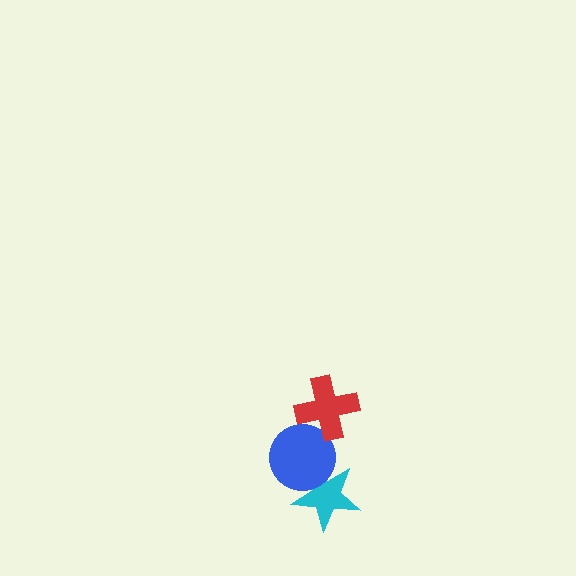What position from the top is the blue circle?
The blue circle is 2nd from the top.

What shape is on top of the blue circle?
The red cross is on top of the blue circle.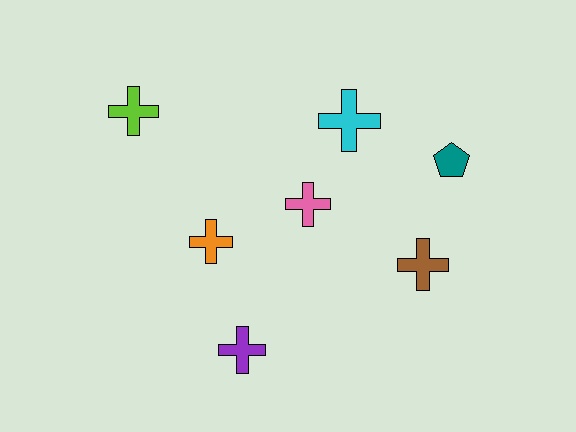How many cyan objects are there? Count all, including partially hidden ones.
There is 1 cyan object.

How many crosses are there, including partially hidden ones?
There are 6 crosses.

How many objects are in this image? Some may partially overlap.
There are 7 objects.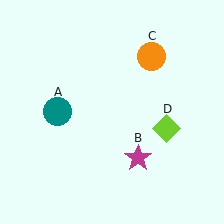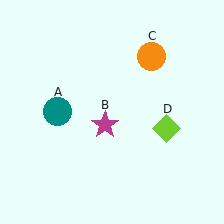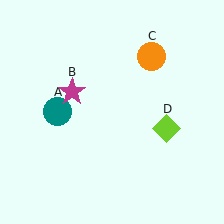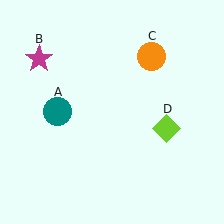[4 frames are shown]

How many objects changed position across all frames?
1 object changed position: magenta star (object B).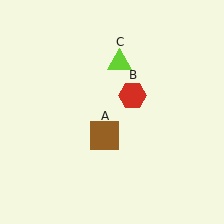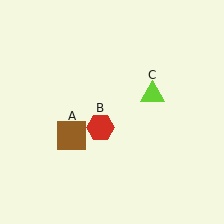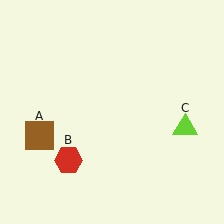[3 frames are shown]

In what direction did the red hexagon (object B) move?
The red hexagon (object B) moved down and to the left.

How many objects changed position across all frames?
3 objects changed position: brown square (object A), red hexagon (object B), lime triangle (object C).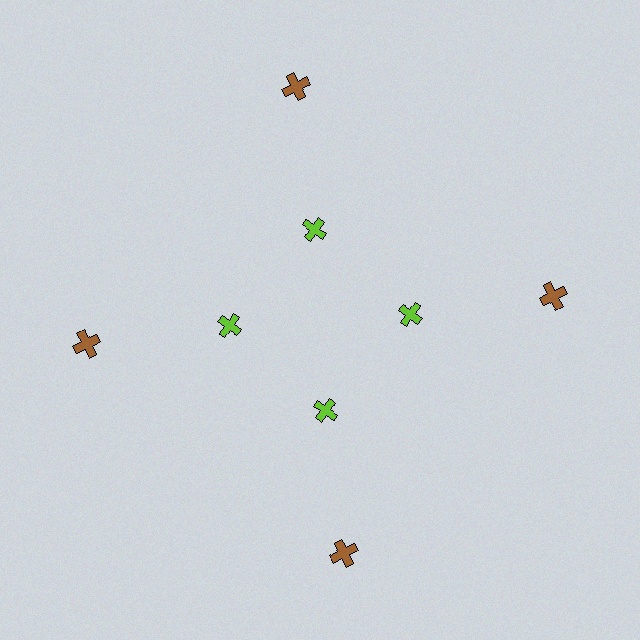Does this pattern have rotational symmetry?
Yes, this pattern has 4-fold rotational symmetry. It looks the same after rotating 90 degrees around the center.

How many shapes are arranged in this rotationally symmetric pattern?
There are 8 shapes, arranged in 4 groups of 2.